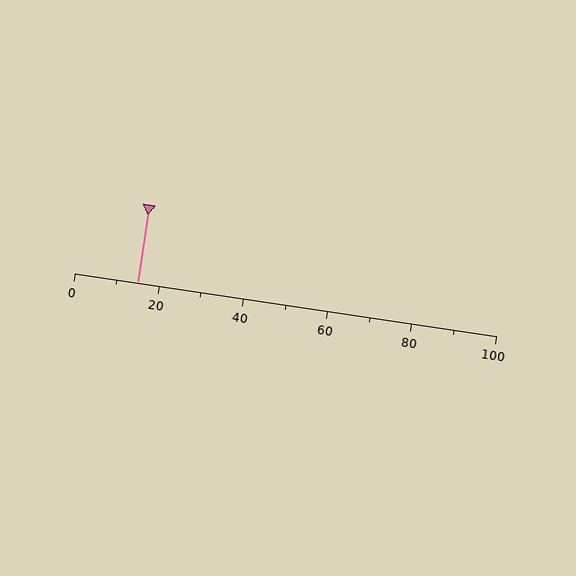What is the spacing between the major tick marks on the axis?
The major ticks are spaced 20 apart.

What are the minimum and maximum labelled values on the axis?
The axis runs from 0 to 100.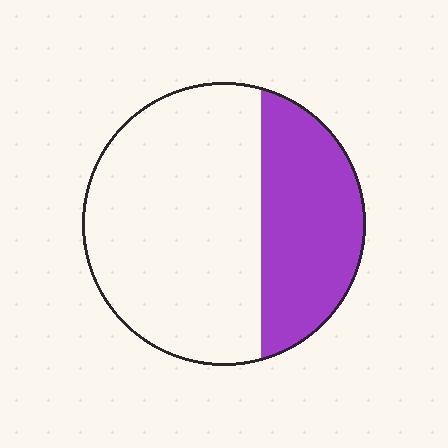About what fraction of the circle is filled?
About one third (1/3).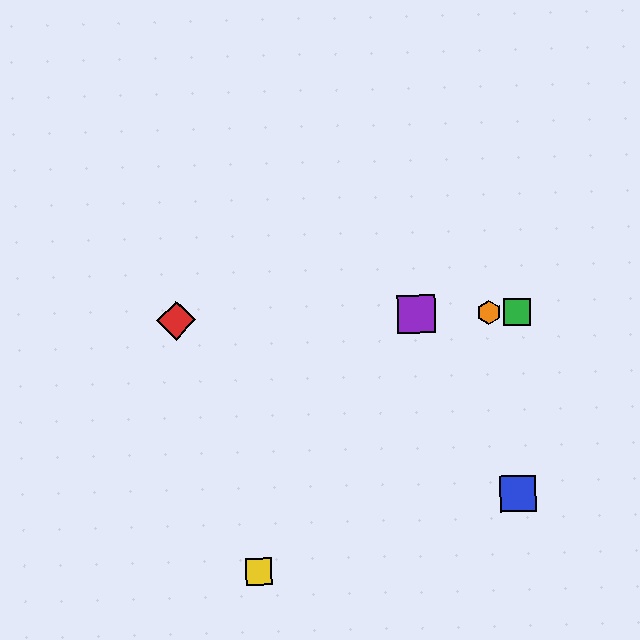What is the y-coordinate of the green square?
The green square is at y≈312.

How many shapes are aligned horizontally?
4 shapes (the red diamond, the green square, the purple square, the orange hexagon) are aligned horizontally.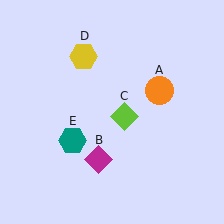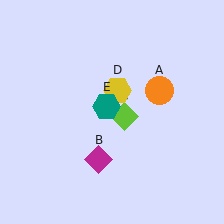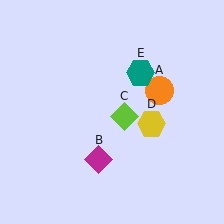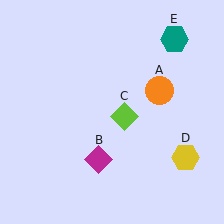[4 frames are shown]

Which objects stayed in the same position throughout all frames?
Orange circle (object A) and magenta diamond (object B) and lime diamond (object C) remained stationary.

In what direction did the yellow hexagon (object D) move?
The yellow hexagon (object D) moved down and to the right.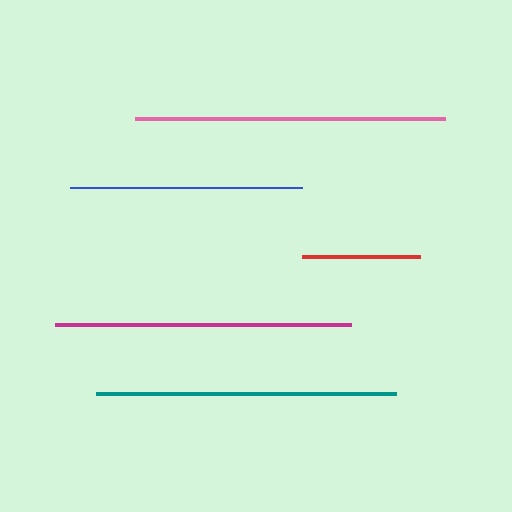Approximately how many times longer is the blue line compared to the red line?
The blue line is approximately 2.0 times the length of the red line.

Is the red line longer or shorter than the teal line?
The teal line is longer than the red line.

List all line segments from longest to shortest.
From longest to shortest: pink, teal, magenta, blue, red.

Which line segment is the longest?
The pink line is the longest at approximately 310 pixels.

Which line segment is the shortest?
The red line is the shortest at approximately 118 pixels.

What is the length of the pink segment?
The pink segment is approximately 310 pixels long.